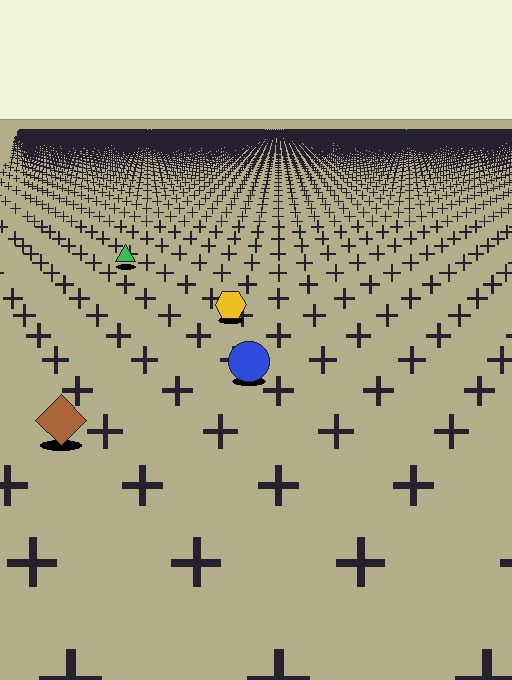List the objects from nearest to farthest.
From nearest to farthest: the brown diamond, the blue circle, the yellow hexagon, the green triangle.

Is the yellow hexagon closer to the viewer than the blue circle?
No. The blue circle is closer — you can tell from the texture gradient: the ground texture is coarser near it.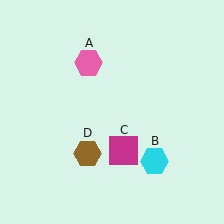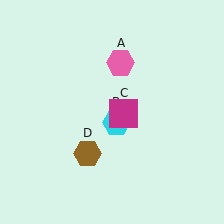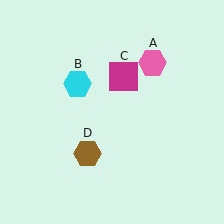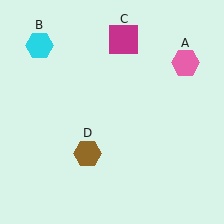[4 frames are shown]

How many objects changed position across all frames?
3 objects changed position: pink hexagon (object A), cyan hexagon (object B), magenta square (object C).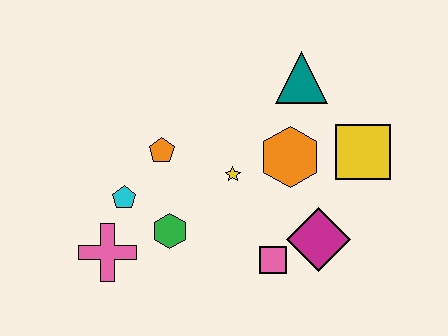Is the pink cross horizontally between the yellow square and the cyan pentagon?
No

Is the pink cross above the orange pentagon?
No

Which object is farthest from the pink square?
The teal triangle is farthest from the pink square.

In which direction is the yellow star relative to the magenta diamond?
The yellow star is to the left of the magenta diamond.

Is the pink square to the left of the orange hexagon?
Yes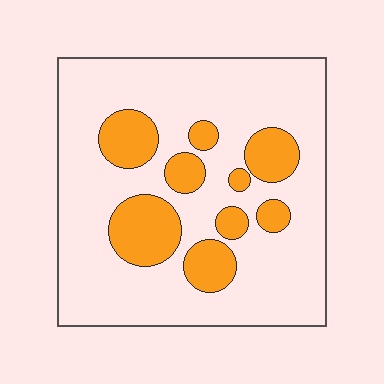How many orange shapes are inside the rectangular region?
9.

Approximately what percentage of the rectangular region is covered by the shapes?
Approximately 20%.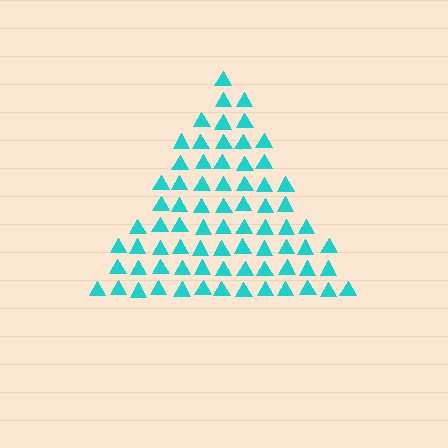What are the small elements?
The small elements are triangles.